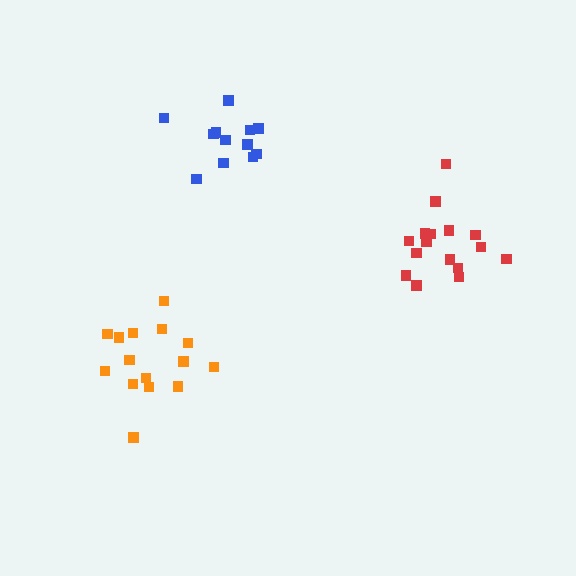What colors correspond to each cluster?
The clusters are colored: orange, red, blue.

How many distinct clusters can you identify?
There are 3 distinct clusters.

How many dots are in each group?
Group 1: 15 dots, Group 2: 16 dots, Group 3: 12 dots (43 total).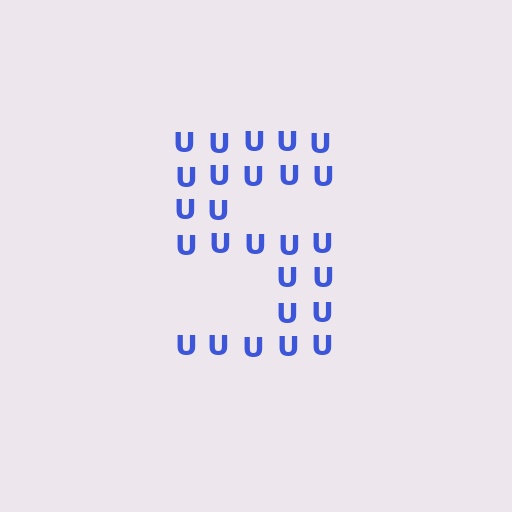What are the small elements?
The small elements are letter U's.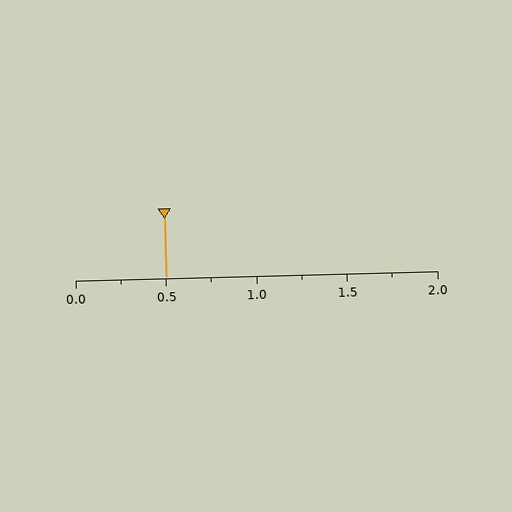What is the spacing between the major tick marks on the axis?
The major ticks are spaced 0.5 apart.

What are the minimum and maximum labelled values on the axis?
The axis runs from 0.0 to 2.0.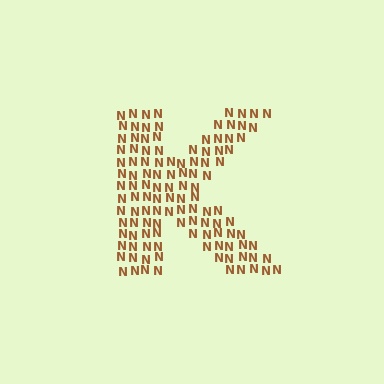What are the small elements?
The small elements are letter N's.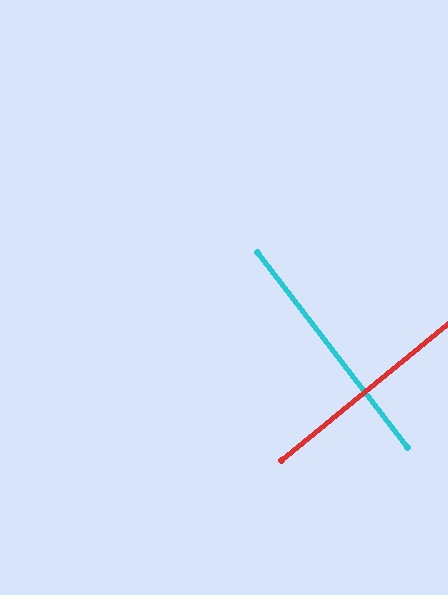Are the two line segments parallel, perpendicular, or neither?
Perpendicular — they meet at approximately 88°.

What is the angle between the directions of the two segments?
Approximately 88 degrees.